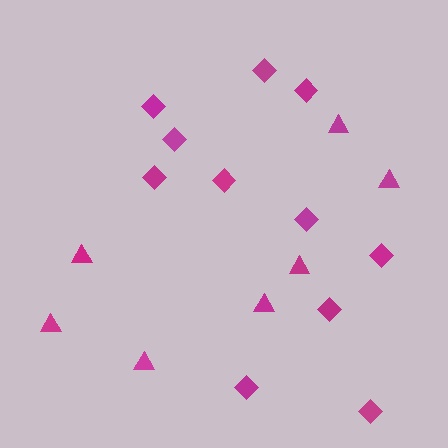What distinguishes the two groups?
There are 2 groups: one group of triangles (7) and one group of diamonds (11).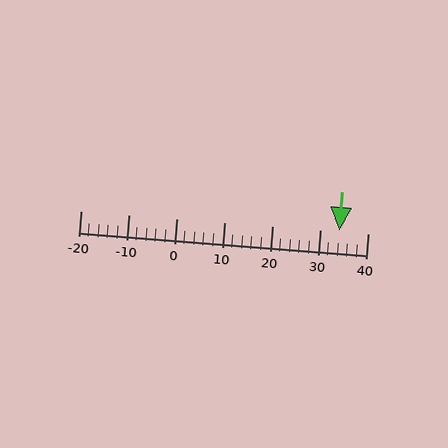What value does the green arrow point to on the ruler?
The green arrow points to approximately 34.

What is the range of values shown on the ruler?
The ruler shows values from -20 to 40.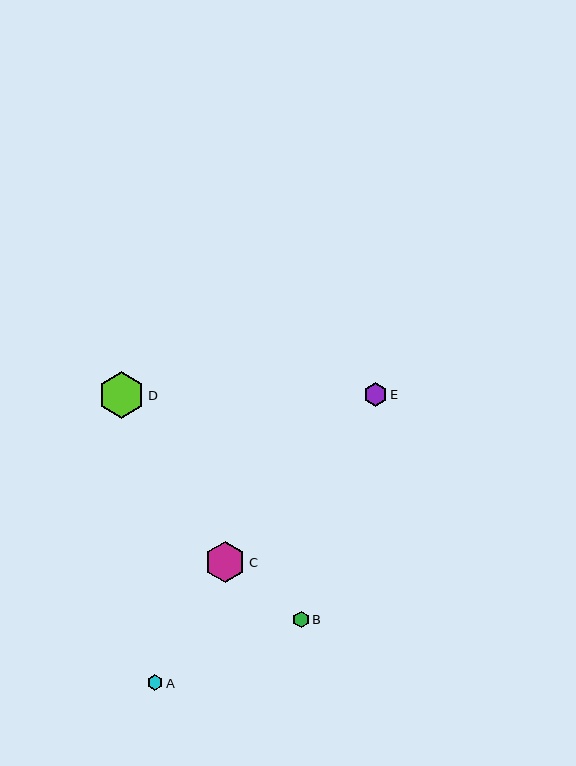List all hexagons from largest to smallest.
From largest to smallest: D, C, E, B, A.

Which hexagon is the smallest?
Hexagon A is the smallest with a size of approximately 16 pixels.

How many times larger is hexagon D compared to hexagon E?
Hexagon D is approximately 2.0 times the size of hexagon E.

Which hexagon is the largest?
Hexagon D is the largest with a size of approximately 47 pixels.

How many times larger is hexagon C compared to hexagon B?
Hexagon C is approximately 2.5 times the size of hexagon B.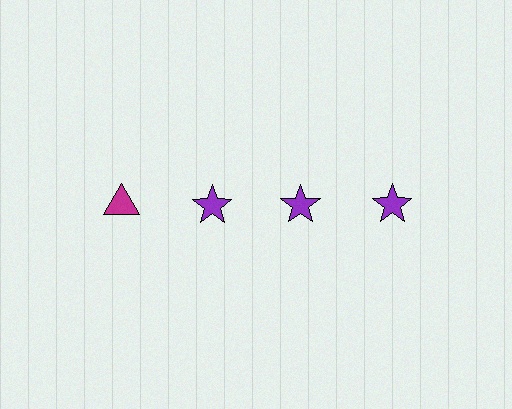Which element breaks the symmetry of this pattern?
The magenta triangle in the top row, leftmost column breaks the symmetry. All other shapes are purple stars.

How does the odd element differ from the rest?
It differs in both color (magenta instead of purple) and shape (triangle instead of star).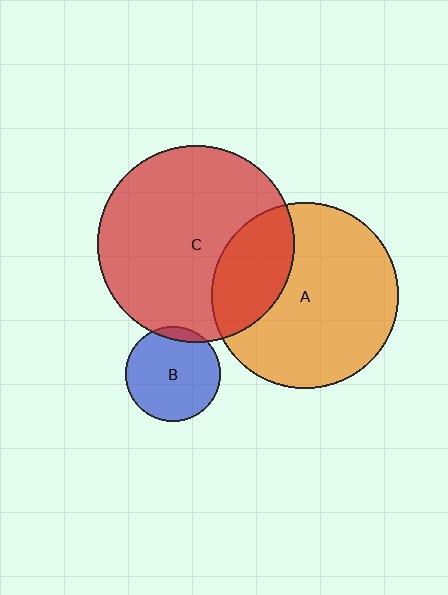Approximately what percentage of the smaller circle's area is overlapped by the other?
Approximately 25%.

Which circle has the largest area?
Circle C (red).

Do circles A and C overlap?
Yes.